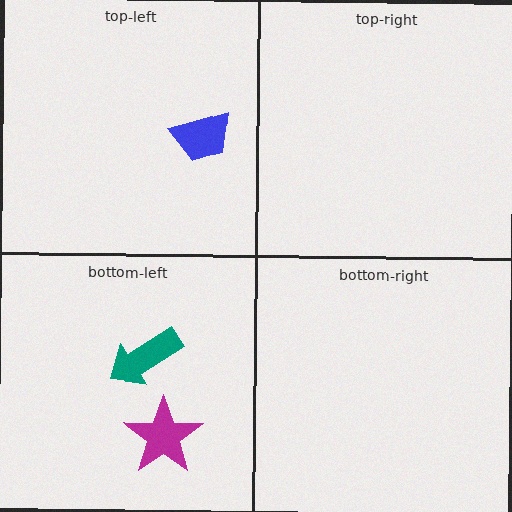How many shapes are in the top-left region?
1.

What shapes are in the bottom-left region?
The teal arrow, the magenta star.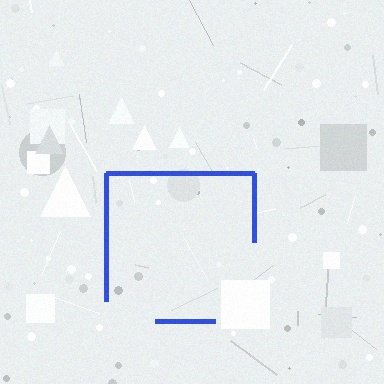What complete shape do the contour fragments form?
The contour fragments form a square.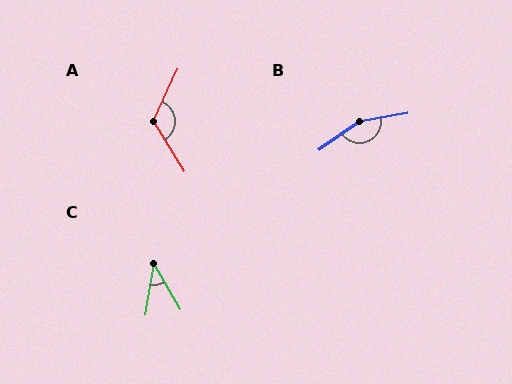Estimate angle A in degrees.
Approximately 123 degrees.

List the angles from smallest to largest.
C (39°), A (123°), B (155°).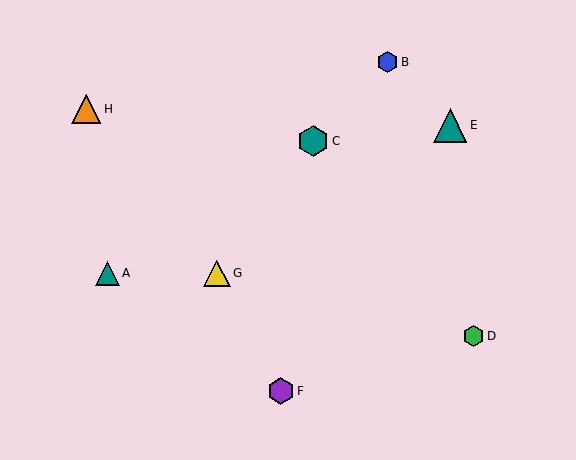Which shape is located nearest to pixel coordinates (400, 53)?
The blue hexagon (labeled B) at (388, 62) is nearest to that location.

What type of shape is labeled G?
Shape G is a yellow triangle.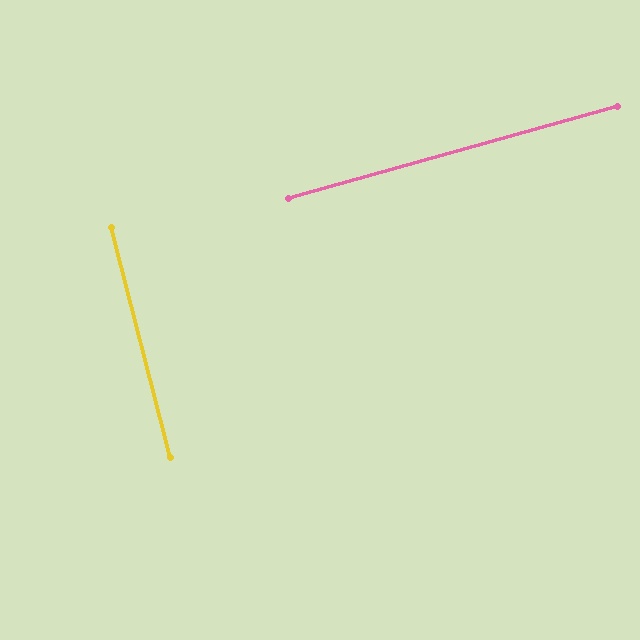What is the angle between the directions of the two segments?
Approximately 89 degrees.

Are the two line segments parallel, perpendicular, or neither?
Perpendicular — they meet at approximately 89°.